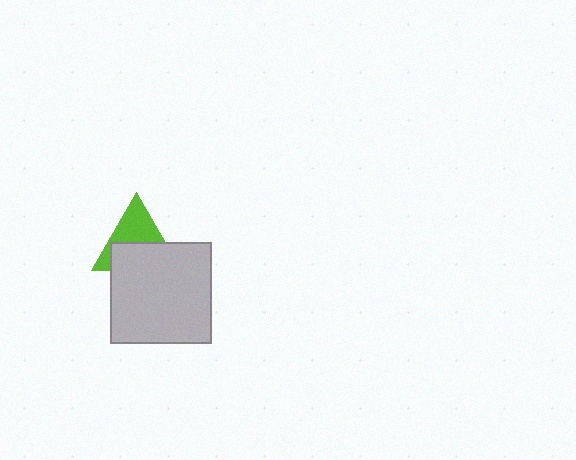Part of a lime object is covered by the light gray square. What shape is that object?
It is a triangle.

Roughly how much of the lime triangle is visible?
About half of it is visible (roughly 48%).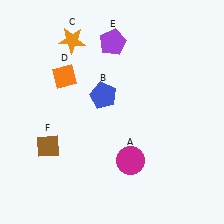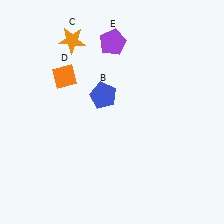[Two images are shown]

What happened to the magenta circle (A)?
The magenta circle (A) was removed in Image 2. It was in the bottom-right area of Image 1.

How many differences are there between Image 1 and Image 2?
There are 2 differences between the two images.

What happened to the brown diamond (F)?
The brown diamond (F) was removed in Image 2. It was in the bottom-left area of Image 1.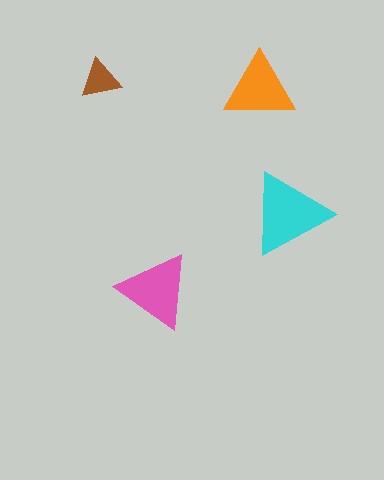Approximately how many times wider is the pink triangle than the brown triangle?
About 2 times wider.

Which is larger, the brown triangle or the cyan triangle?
The cyan one.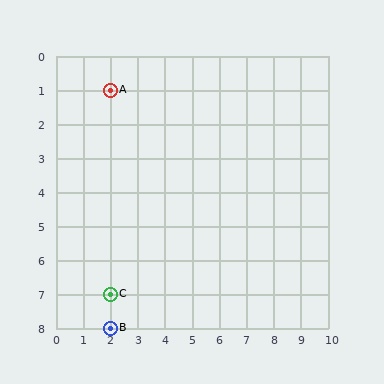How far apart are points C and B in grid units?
Points C and B are 1 row apart.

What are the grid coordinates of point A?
Point A is at grid coordinates (2, 1).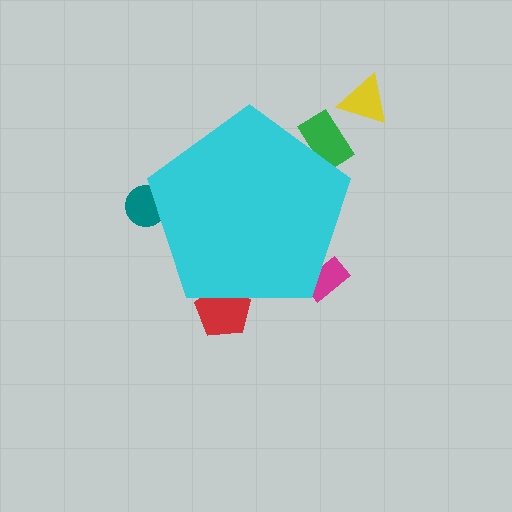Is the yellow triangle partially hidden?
No, the yellow triangle is fully visible.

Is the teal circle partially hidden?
Yes, the teal circle is partially hidden behind the cyan pentagon.